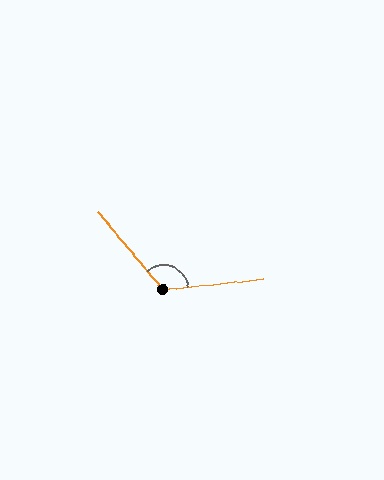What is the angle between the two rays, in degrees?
Approximately 124 degrees.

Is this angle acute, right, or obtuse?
It is obtuse.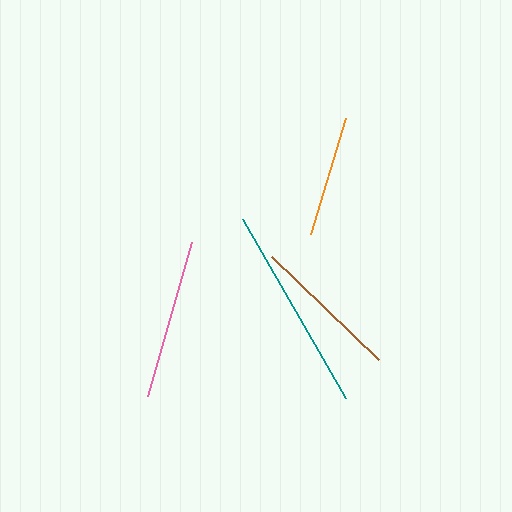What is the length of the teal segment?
The teal segment is approximately 207 pixels long.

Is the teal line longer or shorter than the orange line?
The teal line is longer than the orange line.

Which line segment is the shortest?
The orange line is the shortest at approximately 121 pixels.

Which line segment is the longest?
The teal line is the longest at approximately 207 pixels.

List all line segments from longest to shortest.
From longest to shortest: teal, pink, brown, orange.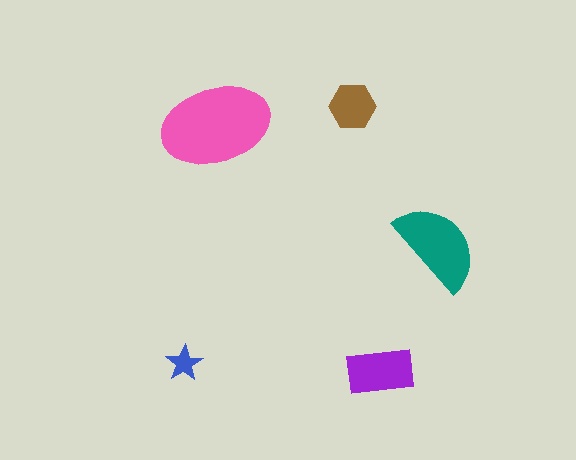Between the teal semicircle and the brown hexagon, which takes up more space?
The teal semicircle.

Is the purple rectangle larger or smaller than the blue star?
Larger.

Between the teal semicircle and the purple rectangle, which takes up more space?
The teal semicircle.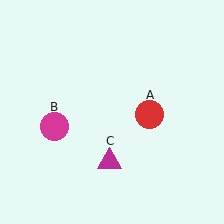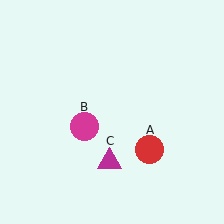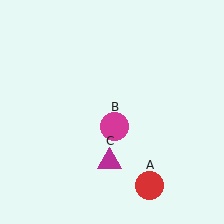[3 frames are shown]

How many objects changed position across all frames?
2 objects changed position: red circle (object A), magenta circle (object B).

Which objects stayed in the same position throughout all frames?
Magenta triangle (object C) remained stationary.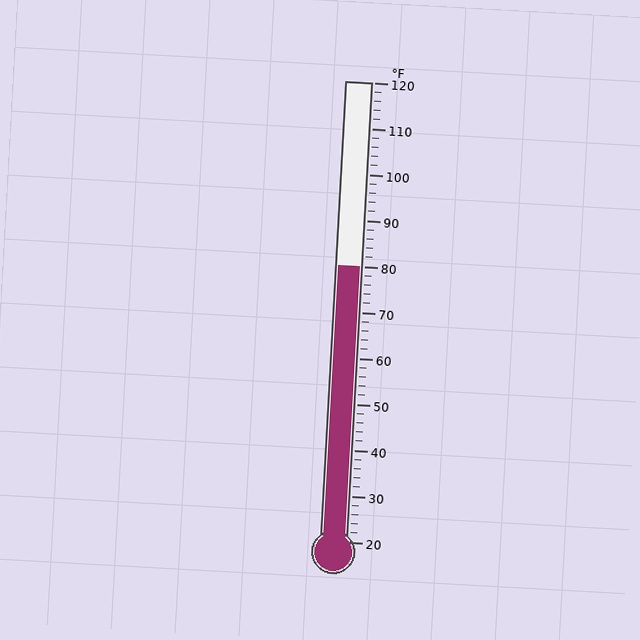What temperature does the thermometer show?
The thermometer shows approximately 80°F.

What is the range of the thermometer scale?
The thermometer scale ranges from 20°F to 120°F.